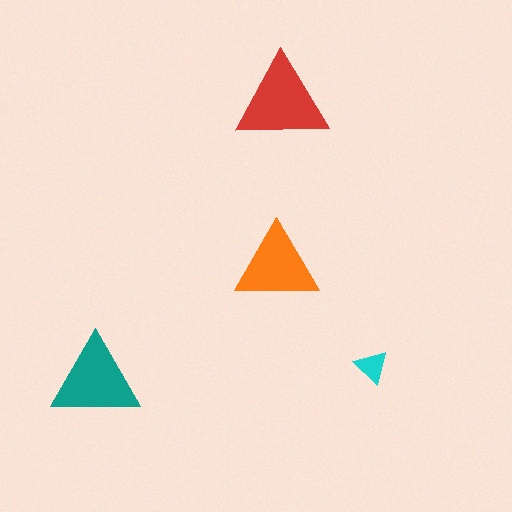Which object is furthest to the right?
The cyan triangle is rightmost.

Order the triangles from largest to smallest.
the red one, the teal one, the orange one, the cyan one.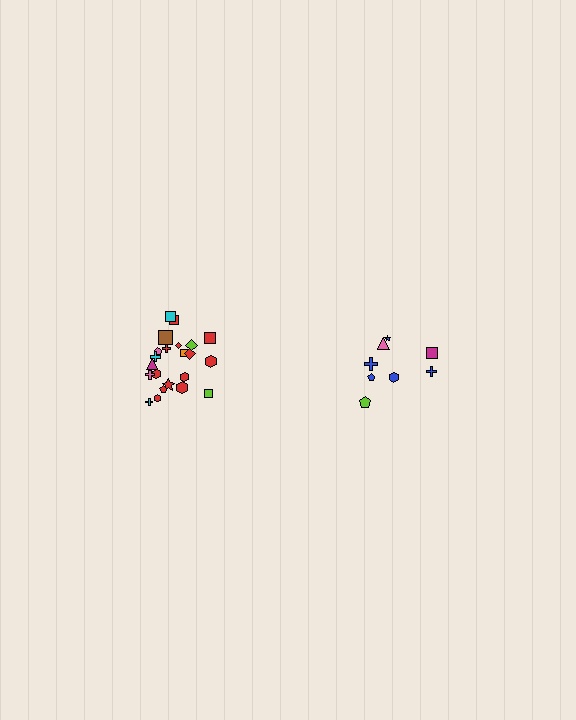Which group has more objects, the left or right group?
The left group.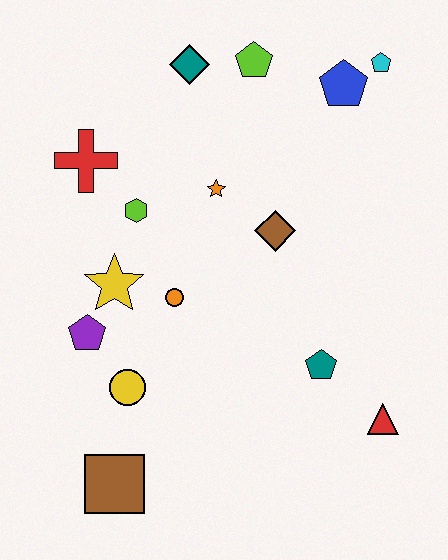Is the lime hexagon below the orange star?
Yes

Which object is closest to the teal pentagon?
The red triangle is closest to the teal pentagon.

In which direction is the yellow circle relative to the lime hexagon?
The yellow circle is below the lime hexagon.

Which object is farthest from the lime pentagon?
The brown square is farthest from the lime pentagon.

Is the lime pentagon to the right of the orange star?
Yes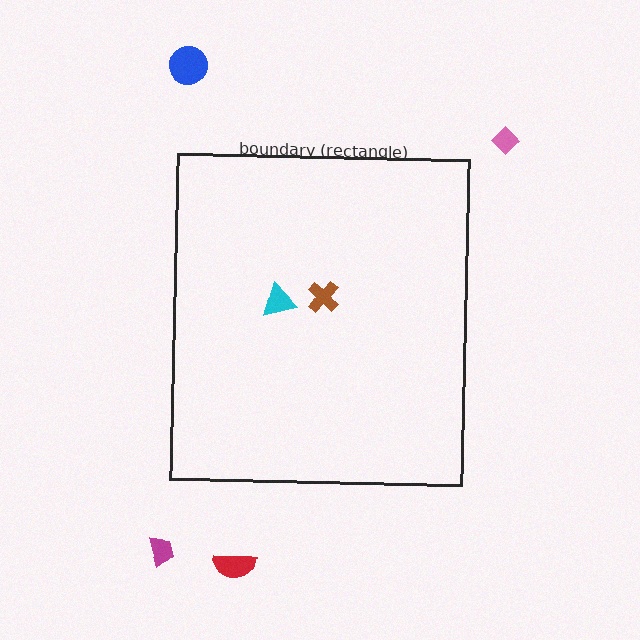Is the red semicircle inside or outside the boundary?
Outside.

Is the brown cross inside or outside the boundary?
Inside.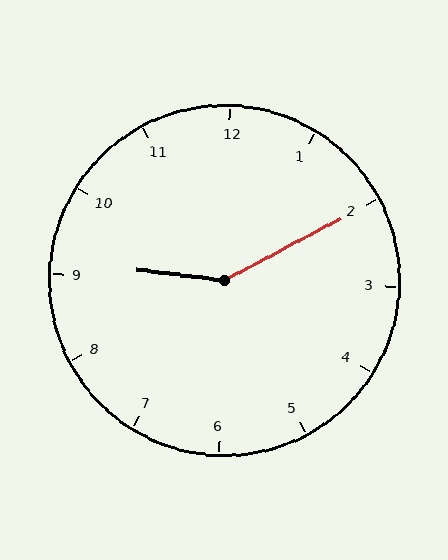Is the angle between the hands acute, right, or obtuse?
It is obtuse.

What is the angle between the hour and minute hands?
Approximately 145 degrees.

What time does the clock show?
9:10.